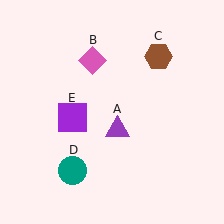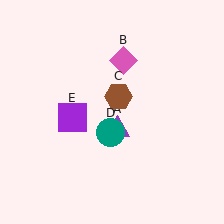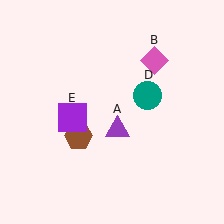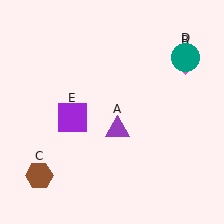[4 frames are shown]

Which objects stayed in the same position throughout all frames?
Purple triangle (object A) and purple square (object E) remained stationary.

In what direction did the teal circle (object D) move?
The teal circle (object D) moved up and to the right.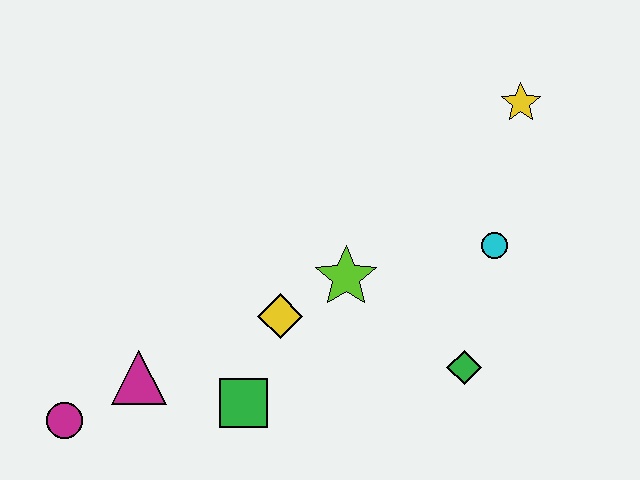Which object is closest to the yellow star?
The cyan circle is closest to the yellow star.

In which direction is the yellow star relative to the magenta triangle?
The yellow star is to the right of the magenta triangle.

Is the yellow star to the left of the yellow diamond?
No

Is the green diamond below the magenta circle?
No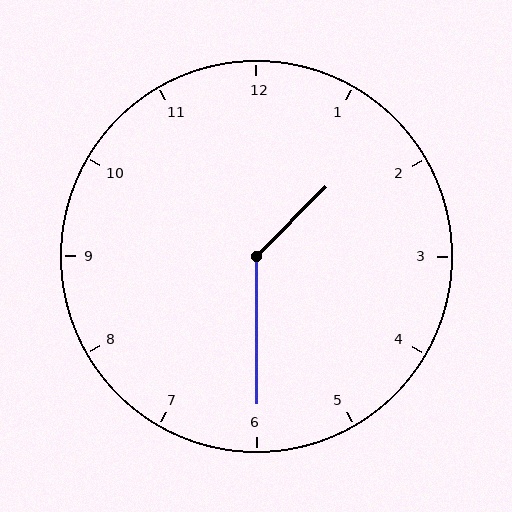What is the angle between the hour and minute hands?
Approximately 135 degrees.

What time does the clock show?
1:30.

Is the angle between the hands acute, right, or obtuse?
It is obtuse.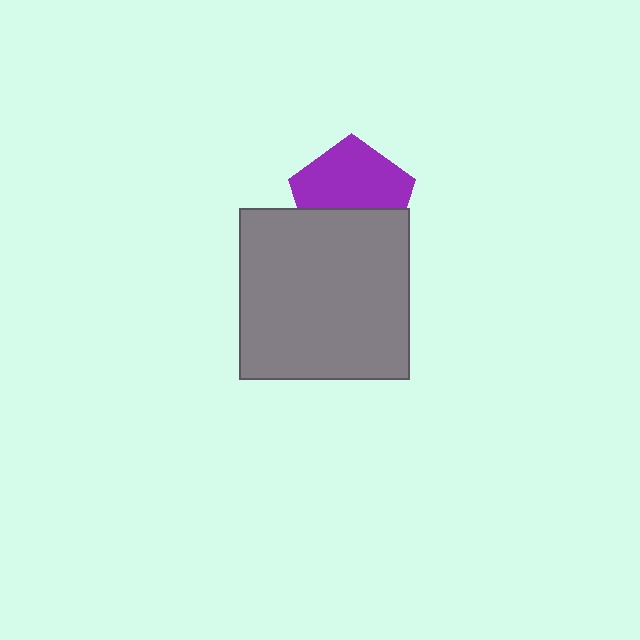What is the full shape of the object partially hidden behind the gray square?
The partially hidden object is a purple pentagon.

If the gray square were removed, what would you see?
You would see the complete purple pentagon.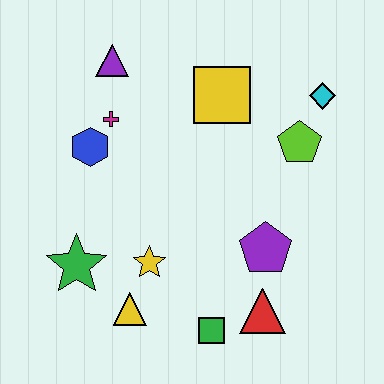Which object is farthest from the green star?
The cyan diamond is farthest from the green star.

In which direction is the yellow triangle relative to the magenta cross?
The yellow triangle is below the magenta cross.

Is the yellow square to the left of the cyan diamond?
Yes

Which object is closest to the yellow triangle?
The yellow star is closest to the yellow triangle.